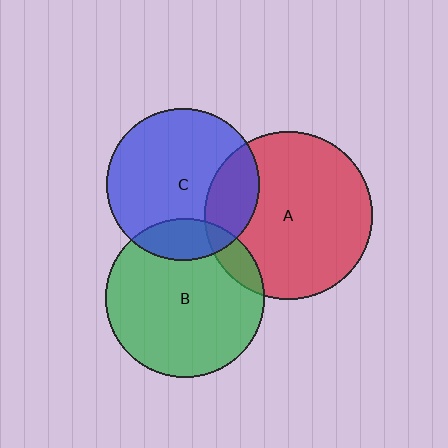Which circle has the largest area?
Circle A (red).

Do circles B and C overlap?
Yes.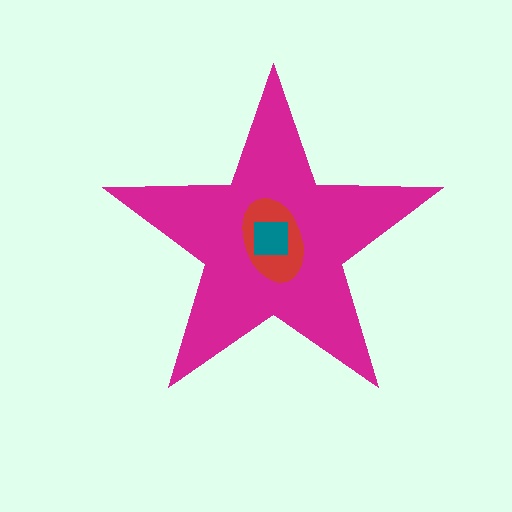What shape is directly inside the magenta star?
The red ellipse.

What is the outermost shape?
The magenta star.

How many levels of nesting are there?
3.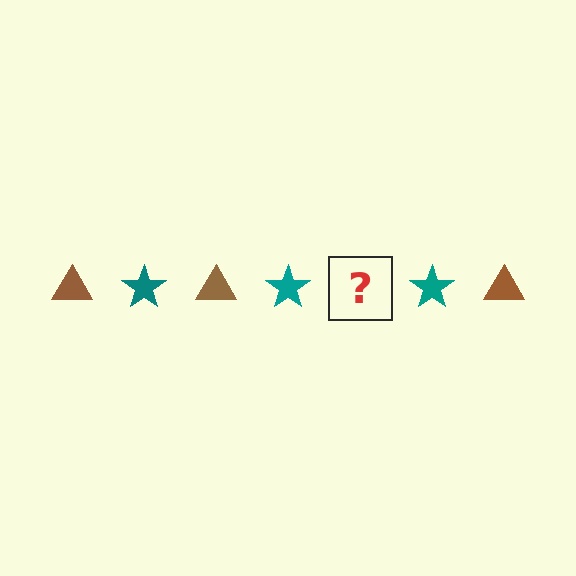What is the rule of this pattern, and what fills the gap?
The rule is that the pattern alternates between brown triangle and teal star. The gap should be filled with a brown triangle.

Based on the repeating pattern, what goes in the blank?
The blank should be a brown triangle.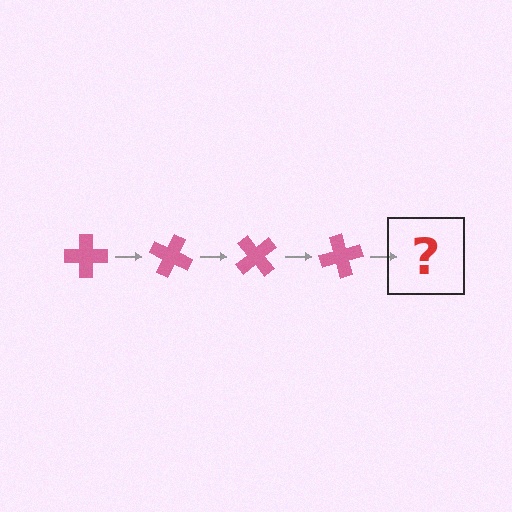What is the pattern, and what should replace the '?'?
The pattern is that the cross rotates 25 degrees each step. The '?' should be a pink cross rotated 100 degrees.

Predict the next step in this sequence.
The next step is a pink cross rotated 100 degrees.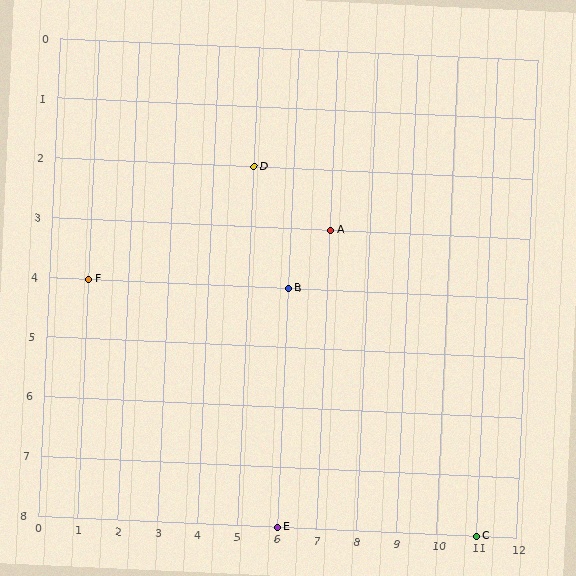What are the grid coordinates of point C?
Point C is at grid coordinates (11, 8).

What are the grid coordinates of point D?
Point D is at grid coordinates (5, 2).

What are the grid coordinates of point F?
Point F is at grid coordinates (1, 4).